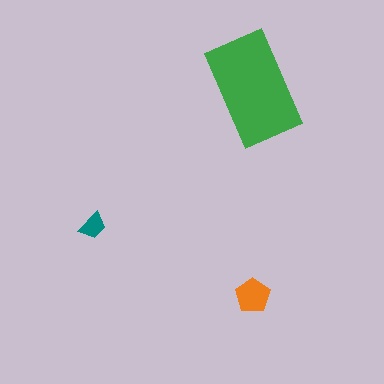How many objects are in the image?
There are 3 objects in the image.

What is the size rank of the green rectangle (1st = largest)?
1st.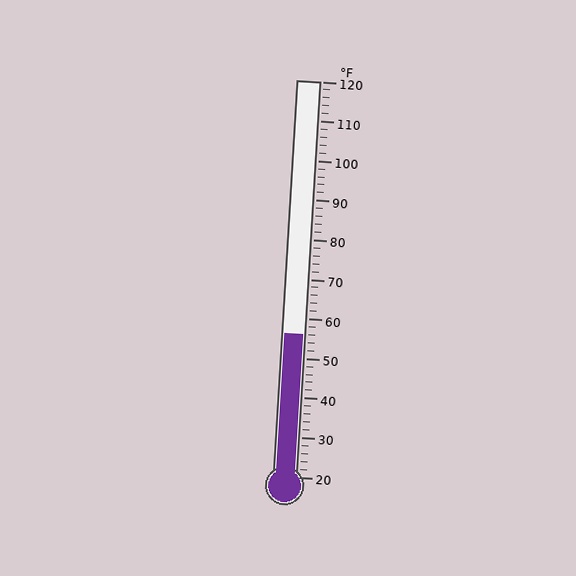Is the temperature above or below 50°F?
The temperature is above 50°F.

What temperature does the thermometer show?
The thermometer shows approximately 56°F.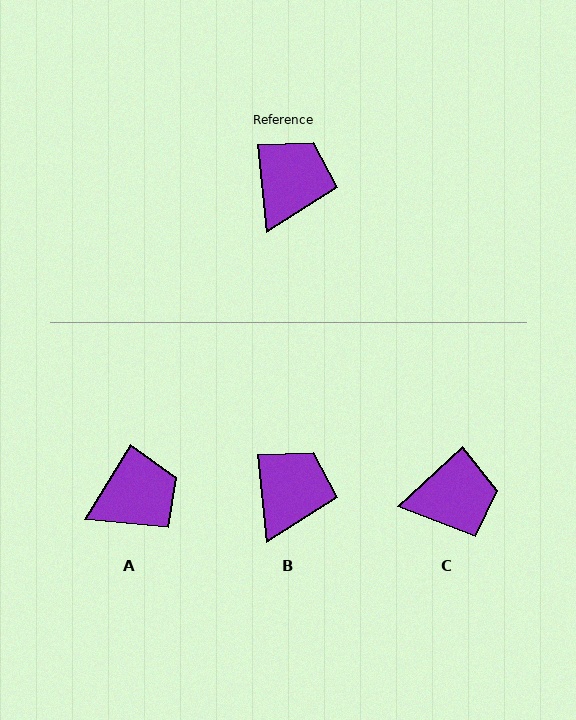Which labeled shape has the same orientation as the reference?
B.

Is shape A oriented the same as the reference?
No, it is off by about 38 degrees.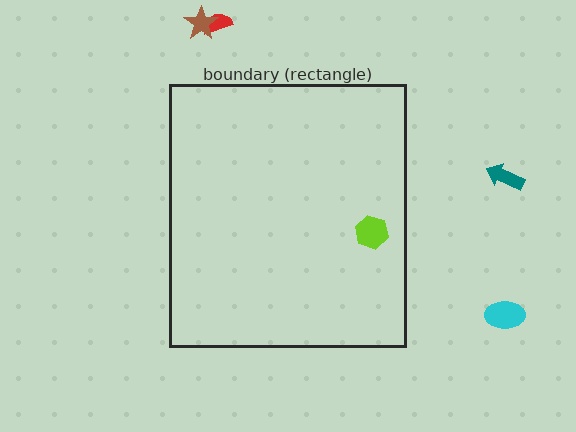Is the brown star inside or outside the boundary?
Outside.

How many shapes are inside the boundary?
1 inside, 4 outside.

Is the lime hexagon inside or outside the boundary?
Inside.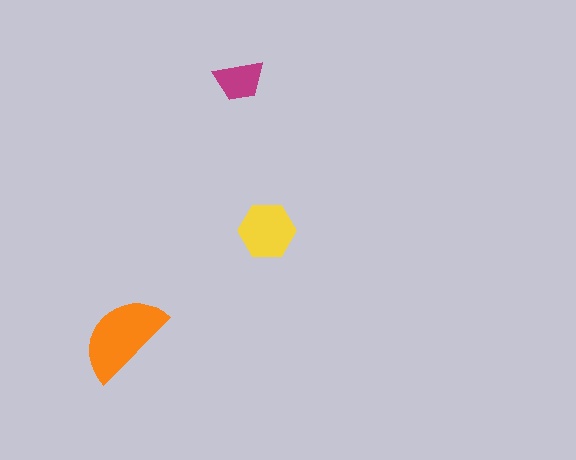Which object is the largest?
The orange semicircle.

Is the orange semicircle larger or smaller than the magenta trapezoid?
Larger.